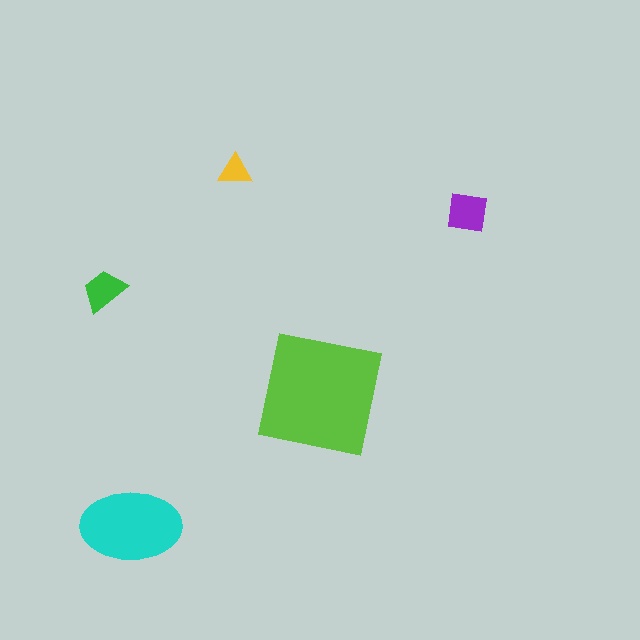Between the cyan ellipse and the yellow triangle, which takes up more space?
The cyan ellipse.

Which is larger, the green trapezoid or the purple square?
The purple square.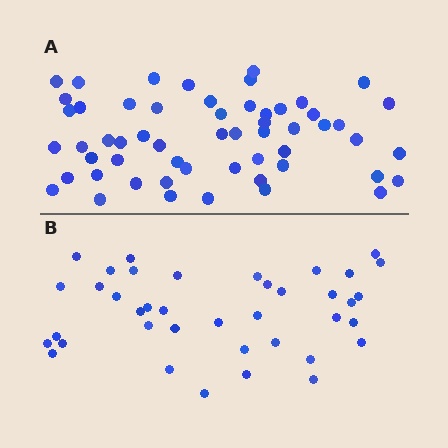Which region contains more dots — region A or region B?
Region A (the top region) has more dots.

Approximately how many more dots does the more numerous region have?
Region A has approximately 15 more dots than region B.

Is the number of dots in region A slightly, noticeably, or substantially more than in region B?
Region A has noticeably more, but not dramatically so. The ratio is roughly 1.4 to 1.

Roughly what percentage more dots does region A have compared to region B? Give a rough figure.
About 45% more.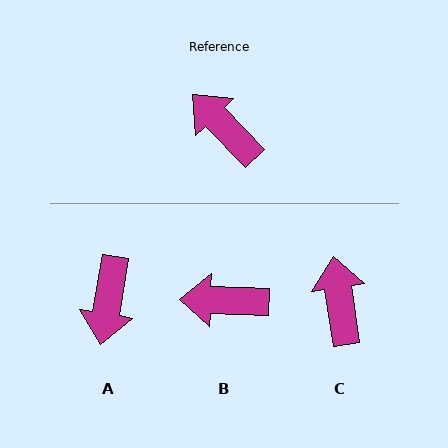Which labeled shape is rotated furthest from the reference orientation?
A, about 126 degrees away.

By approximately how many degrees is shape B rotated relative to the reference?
Approximately 44 degrees counter-clockwise.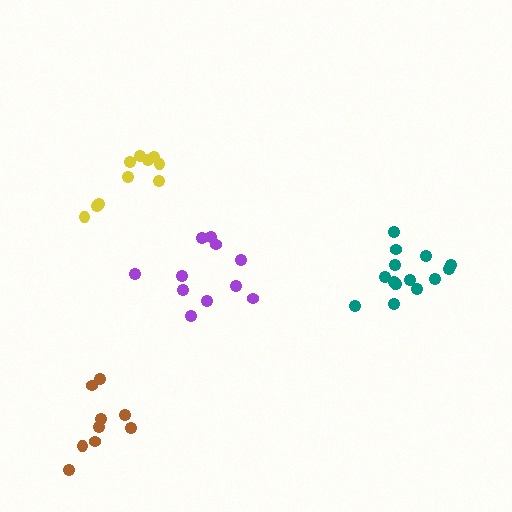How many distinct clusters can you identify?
There are 4 distinct clusters.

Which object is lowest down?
The brown cluster is bottommost.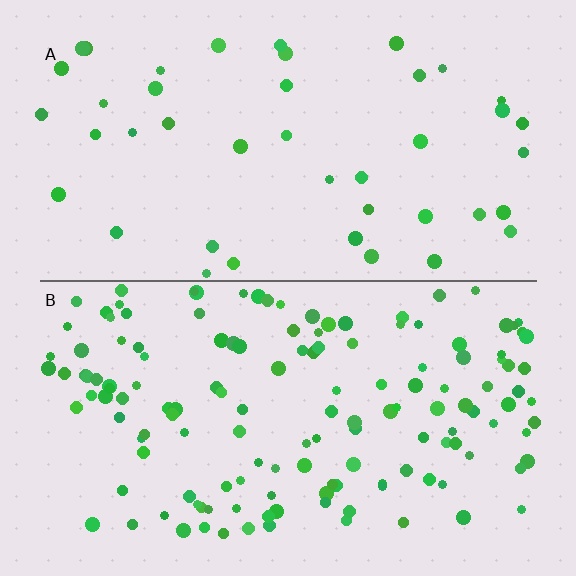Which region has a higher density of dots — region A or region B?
B (the bottom).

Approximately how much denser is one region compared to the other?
Approximately 3.3× — region B over region A.